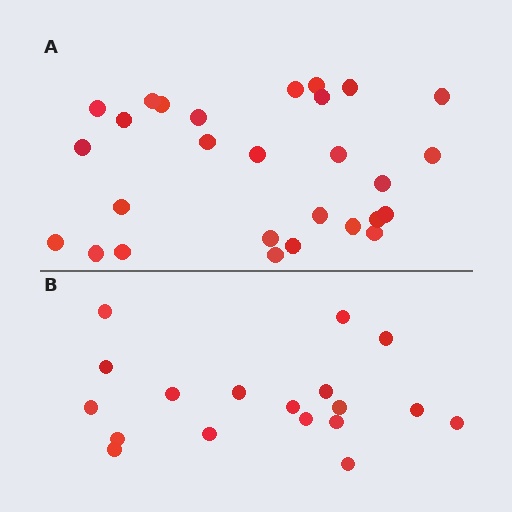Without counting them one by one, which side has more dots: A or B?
Region A (the top region) has more dots.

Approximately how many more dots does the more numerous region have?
Region A has roughly 10 or so more dots than region B.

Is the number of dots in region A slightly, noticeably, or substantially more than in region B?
Region A has substantially more. The ratio is roughly 1.6 to 1.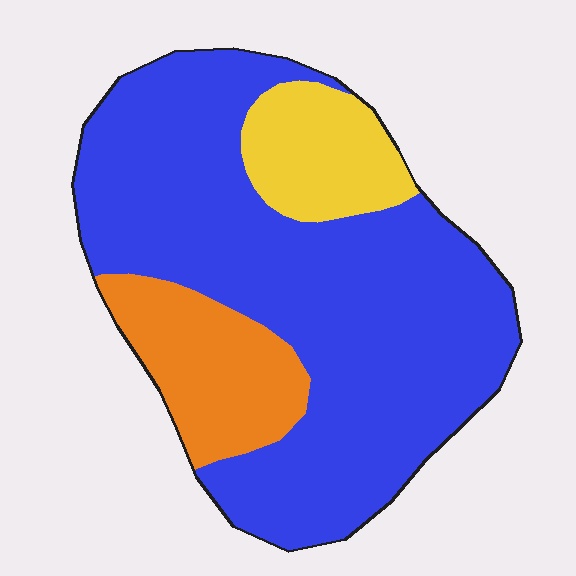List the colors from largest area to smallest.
From largest to smallest: blue, orange, yellow.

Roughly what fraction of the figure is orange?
Orange takes up about one sixth (1/6) of the figure.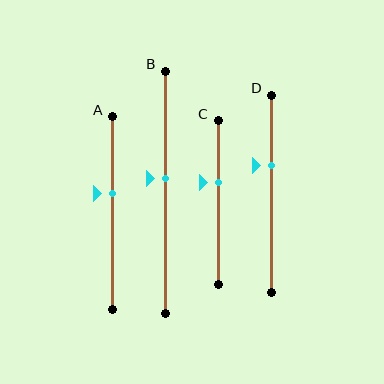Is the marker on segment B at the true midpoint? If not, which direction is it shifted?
No, the marker on segment B is shifted upward by about 6% of the segment length.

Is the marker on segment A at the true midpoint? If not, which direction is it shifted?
No, the marker on segment A is shifted upward by about 10% of the segment length.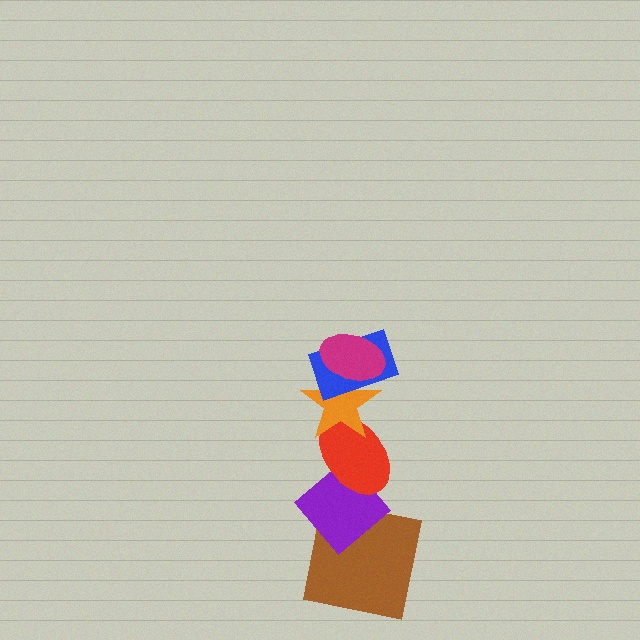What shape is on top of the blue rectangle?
The magenta ellipse is on top of the blue rectangle.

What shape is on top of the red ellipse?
The orange star is on top of the red ellipse.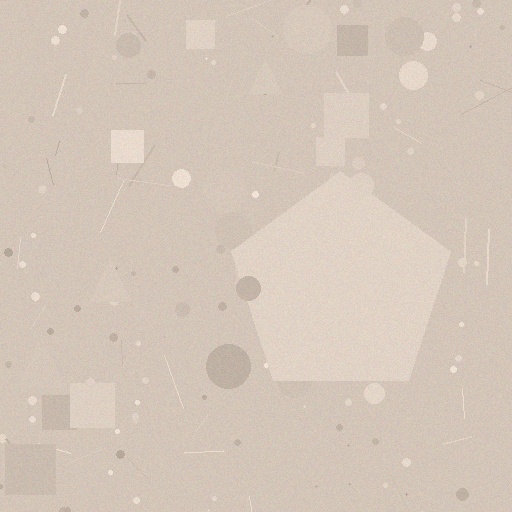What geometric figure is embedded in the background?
A pentagon is embedded in the background.